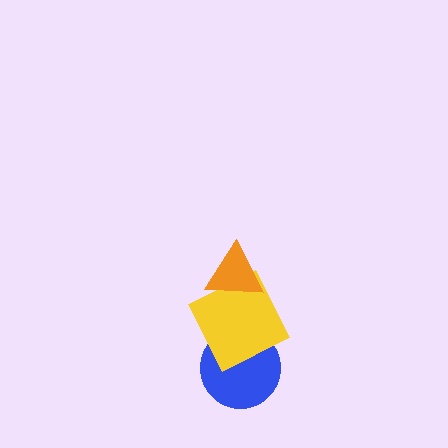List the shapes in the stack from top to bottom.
From top to bottom: the orange triangle, the yellow square, the blue circle.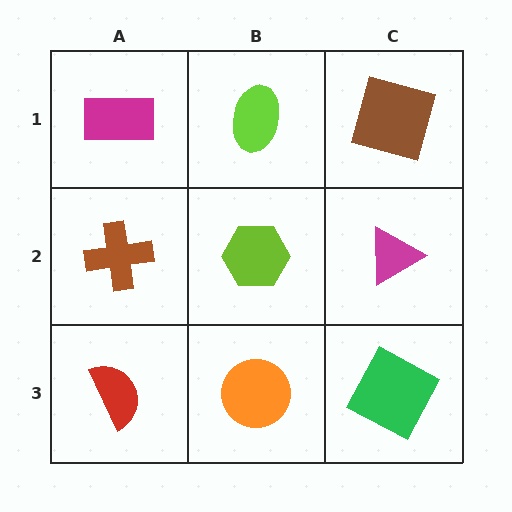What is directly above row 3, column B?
A lime hexagon.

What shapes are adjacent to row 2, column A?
A magenta rectangle (row 1, column A), a red semicircle (row 3, column A), a lime hexagon (row 2, column B).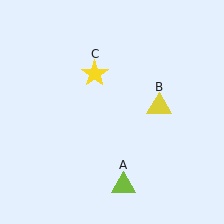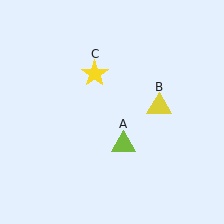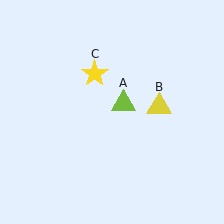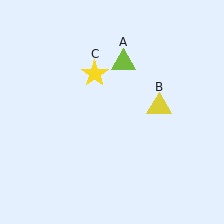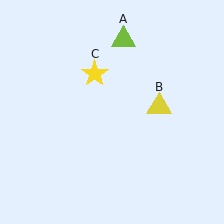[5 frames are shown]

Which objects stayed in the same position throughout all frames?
Yellow triangle (object B) and yellow star (object C) remained stationary.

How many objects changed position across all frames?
1 object changed position: lime triangle (object A).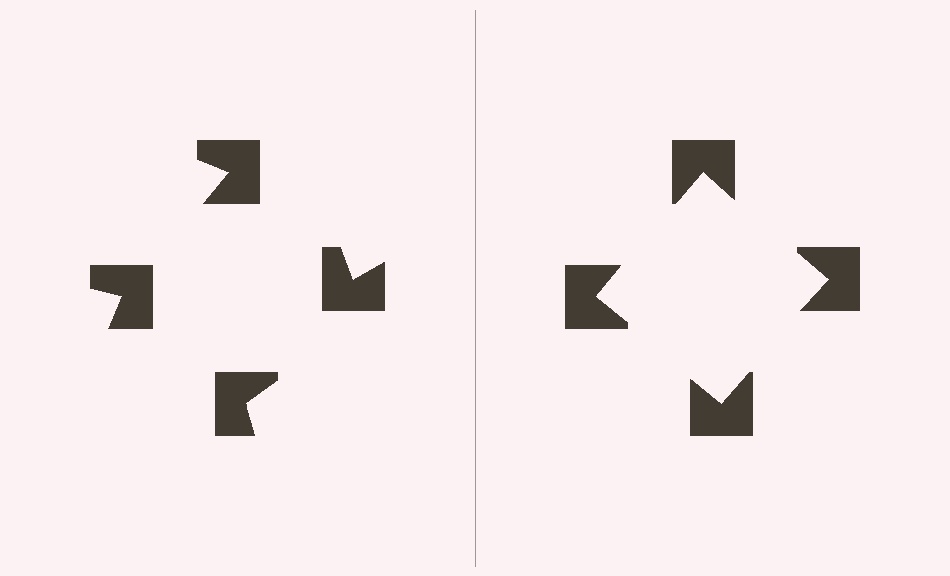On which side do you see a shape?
An illusory square appears on the right side. On the left side the wedge cuts are rotated, so no coherent shape forms.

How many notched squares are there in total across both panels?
8 — 4 on each side.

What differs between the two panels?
The notched squares are positioned identically on both sides; only the wedge orientations differ. On the right they align to a square; on the left they are misaligned.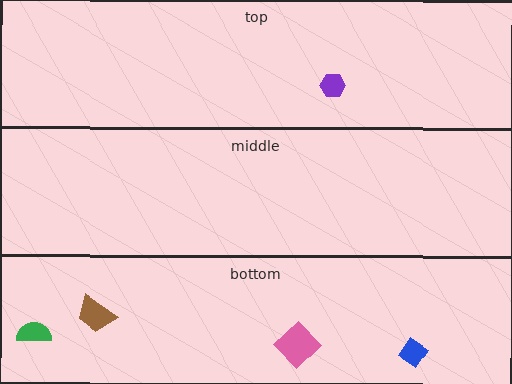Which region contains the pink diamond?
The bottom region.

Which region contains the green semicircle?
The bottom region.